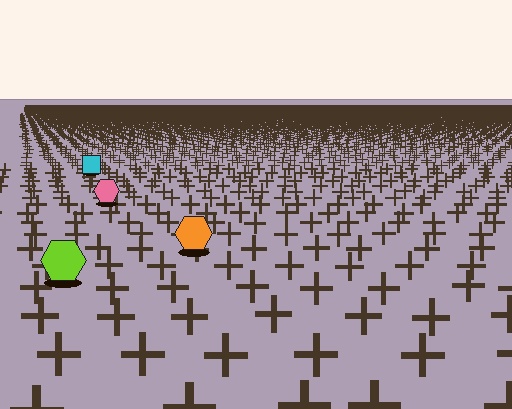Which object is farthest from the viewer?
The cyan square is farthest from the viewer. It appears smaller and the ground texture around it is denser.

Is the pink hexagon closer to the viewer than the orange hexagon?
No. The orange hexagon is closer — you can tell from the texture gradient: the ground texture is coarser near it.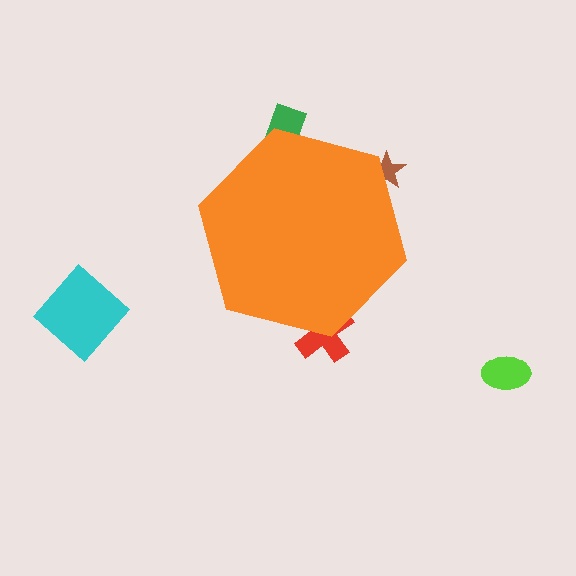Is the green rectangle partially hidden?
Yes, the green rectangle is partially hidden behind the orange hexagon.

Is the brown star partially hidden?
Yes, the brown star is partially hidden behind the orange hexagon.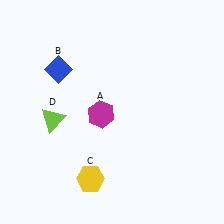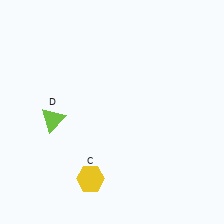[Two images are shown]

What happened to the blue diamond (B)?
The blue diamond (B) was removed in Image 2. It was in the top-left area of Image 1.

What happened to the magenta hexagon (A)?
The magenta hexagon (A) was removed in Image 2. It was in the bottom-left area of Image 1.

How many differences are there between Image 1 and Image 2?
There are 2 differences between the two images.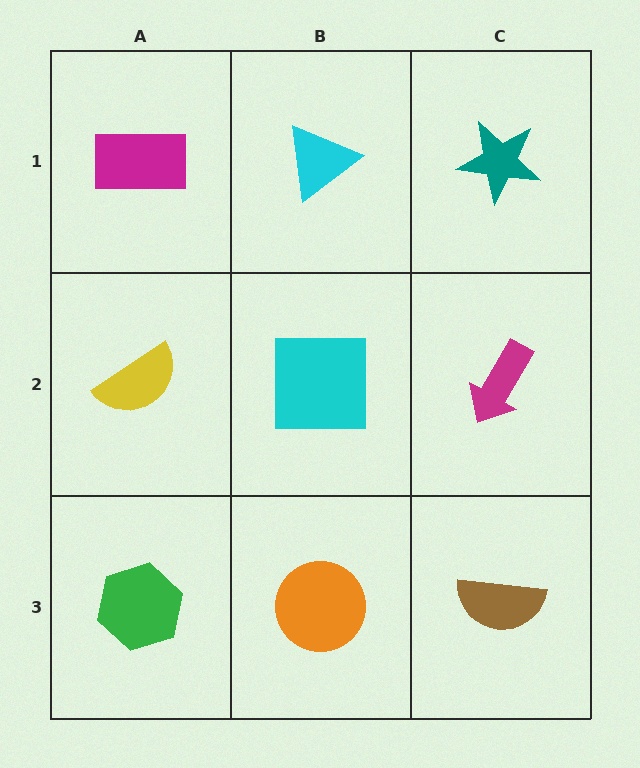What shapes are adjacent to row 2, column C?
A teal star (row 1, column C), a brown semicircle (row 3, column C), a cyan square (row 2, column B).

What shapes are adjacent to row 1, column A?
A yellow semicircle (row 2, column A), a cyan triangle (row 1, column B).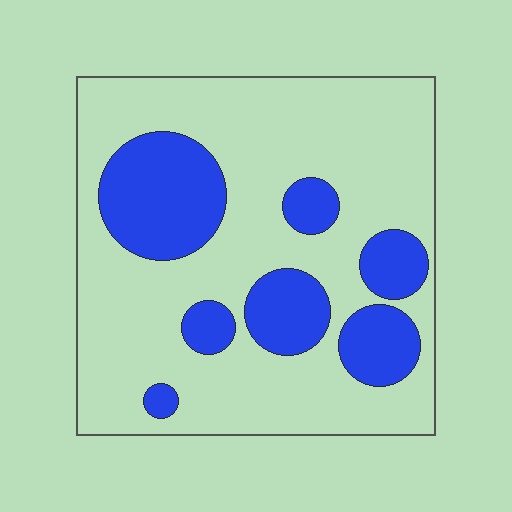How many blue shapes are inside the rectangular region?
7.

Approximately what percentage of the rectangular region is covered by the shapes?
Approximately 25%.